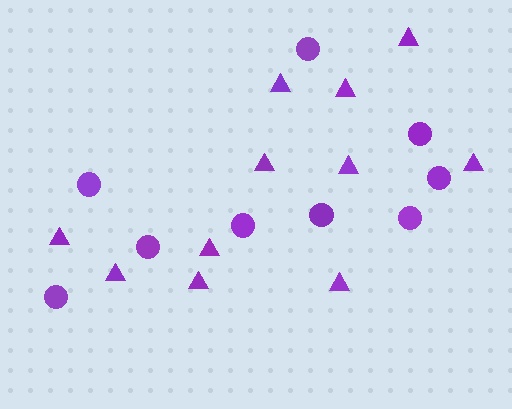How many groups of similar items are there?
There are 2 groups: one group of circles (9) and one group of triangles (11).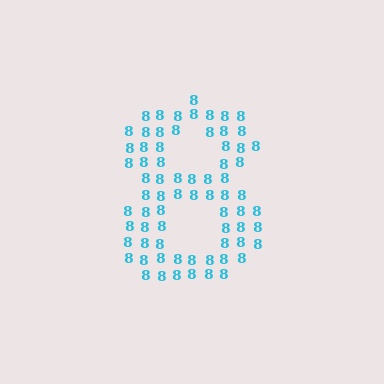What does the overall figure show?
The overall figure shows the digit 8.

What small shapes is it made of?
It is made of small digit 8's.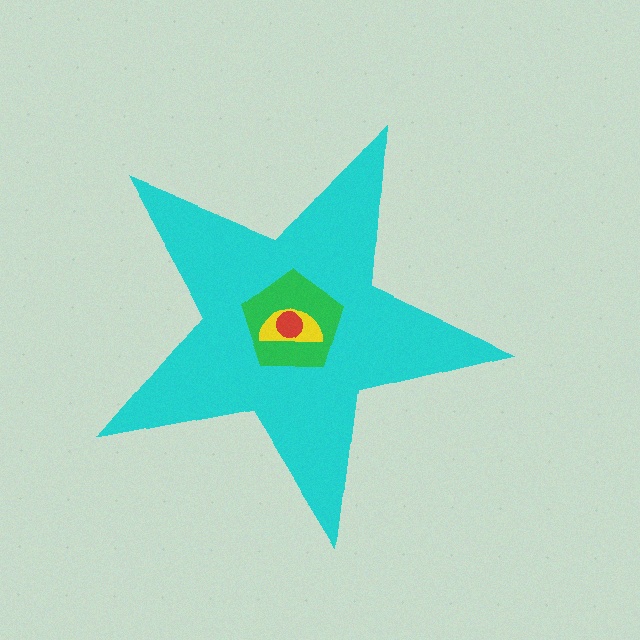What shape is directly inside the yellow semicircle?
The red circle.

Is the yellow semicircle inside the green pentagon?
Yes.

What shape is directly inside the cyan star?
The green pentagon.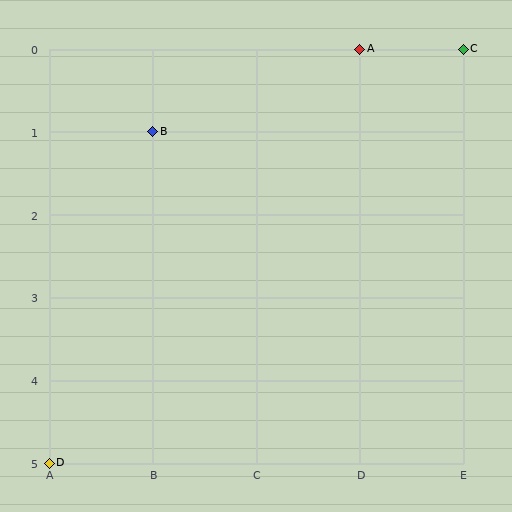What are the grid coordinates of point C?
Point C is at grid coordinates (E, 0).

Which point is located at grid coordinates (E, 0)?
Point C is at (E, 0).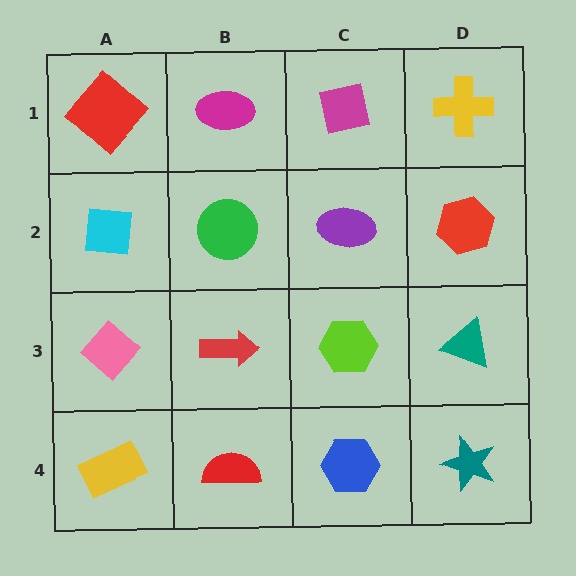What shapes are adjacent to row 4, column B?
A red arrow (row 3, column B), a yellow rectangle (row 4, column A), a blue hexagon (row 4, column C).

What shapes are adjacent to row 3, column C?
A purple ellipse (row 2, column C), a blue hexagon (row 4, column C), a red arrow (row 3, column B), a teal triangle (row 3, column D).